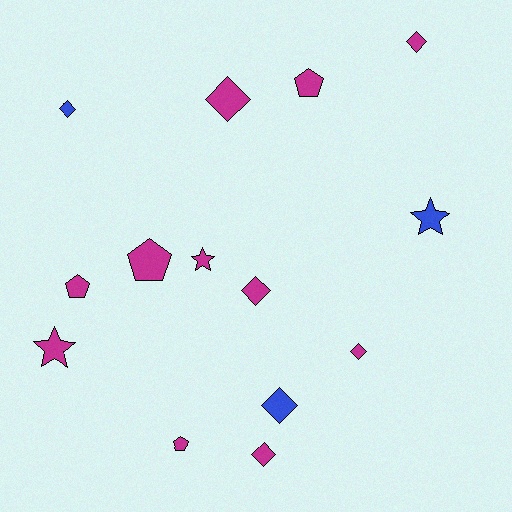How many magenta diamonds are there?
There are 5 magenta diamonds.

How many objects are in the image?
There are 14 objects.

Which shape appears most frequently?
Diamond, with 7 objects.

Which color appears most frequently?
Magenta, with 11 objects.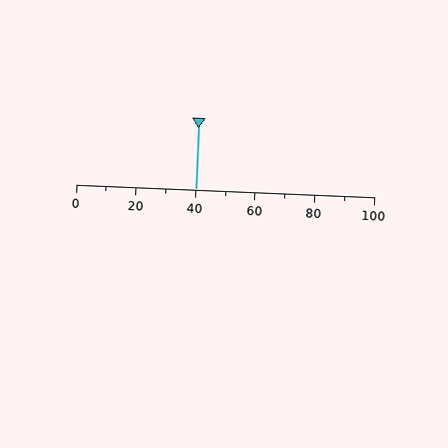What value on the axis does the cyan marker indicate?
The marker indicates approximately 40.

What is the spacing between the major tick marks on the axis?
The major ticks are spaced 20 apart.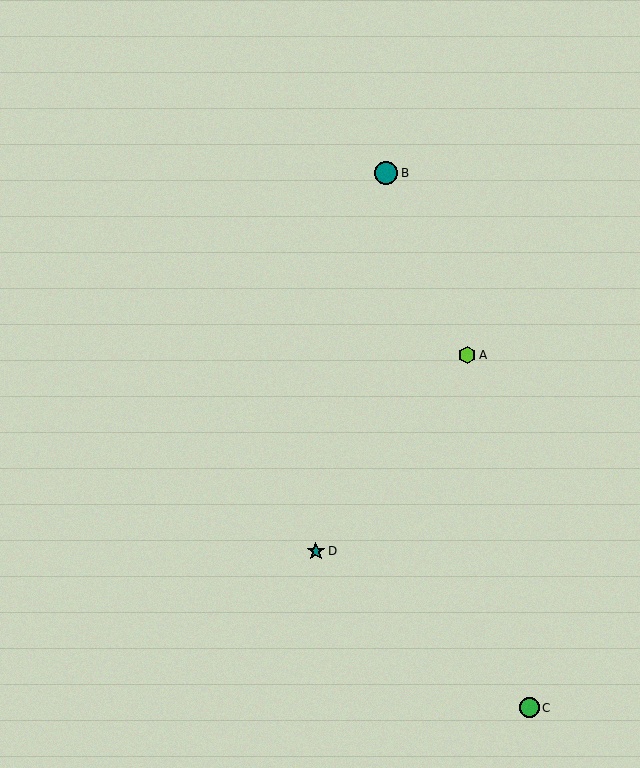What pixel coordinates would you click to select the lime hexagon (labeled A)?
Click at (467, 355) to select the lime hexagon A.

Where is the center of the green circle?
The center of the green circle is at (529, 708).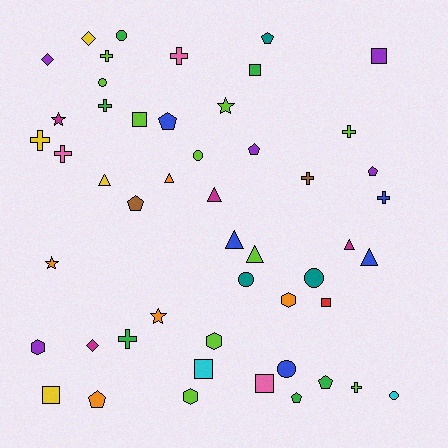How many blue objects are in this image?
There are 5 blue objects.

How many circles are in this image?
There are 7 circles.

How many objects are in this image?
There are 50 objects.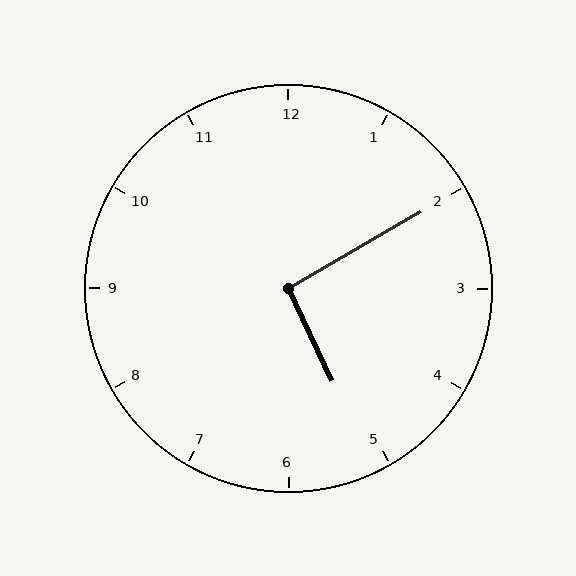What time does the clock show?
5:10.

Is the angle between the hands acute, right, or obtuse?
It is right.